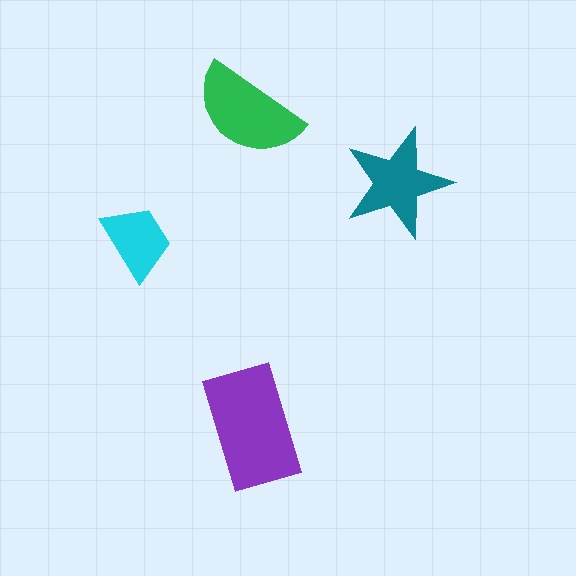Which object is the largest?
The purple rectangle.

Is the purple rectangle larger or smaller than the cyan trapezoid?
Larger.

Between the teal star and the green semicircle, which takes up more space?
The green semicircle.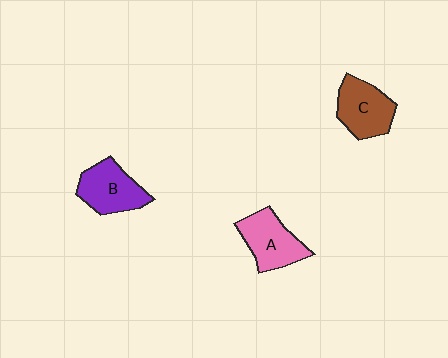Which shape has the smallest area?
Shape C (brown).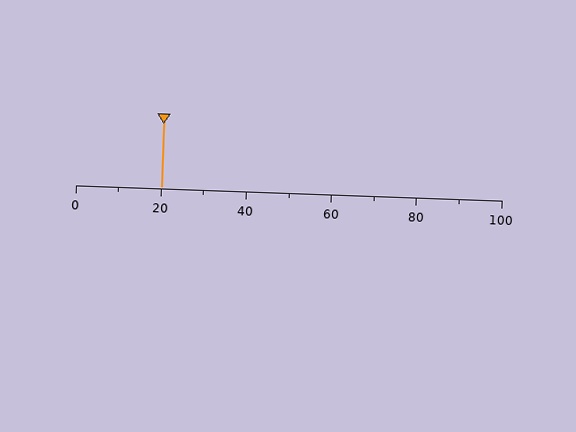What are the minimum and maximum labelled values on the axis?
The axis runs from 0 to 100.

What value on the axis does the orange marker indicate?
The marker indicates approximately 20.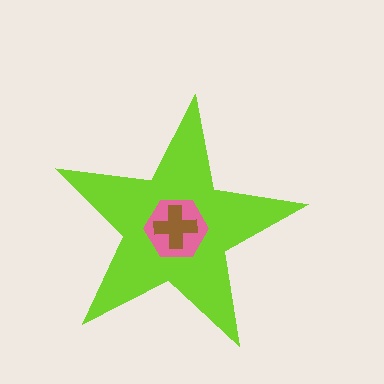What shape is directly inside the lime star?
The pink hexagon.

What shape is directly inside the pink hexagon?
The brown cross.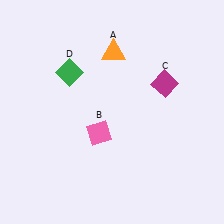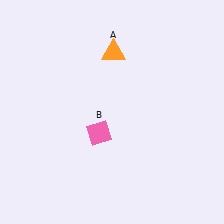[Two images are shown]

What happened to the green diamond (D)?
The green diamond (D) was removed in Image 2. It was in the top-left area of Image 1.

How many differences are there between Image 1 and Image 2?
There are 2 differences between the two images.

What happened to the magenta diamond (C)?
The magenta diamond (C) was removed in Image 2. It was in the top-right area of Image 1.